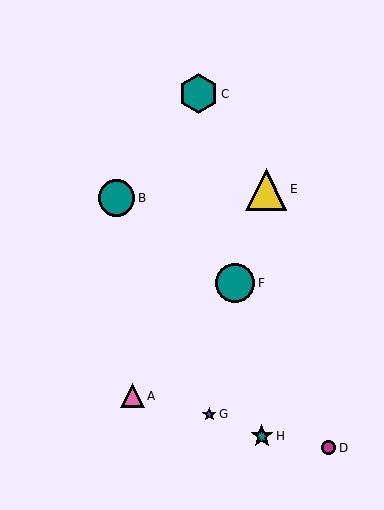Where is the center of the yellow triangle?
The center of the yellow triangle is at (266, 189).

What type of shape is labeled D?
Shape D is a magenta circle.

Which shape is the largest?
The yellow triangle (labeled E) is the largest.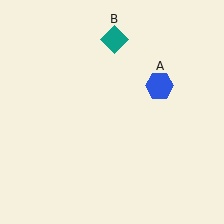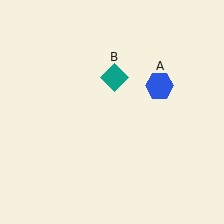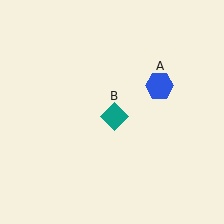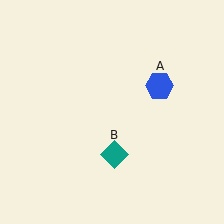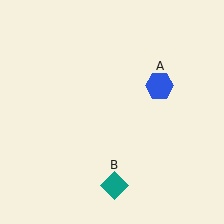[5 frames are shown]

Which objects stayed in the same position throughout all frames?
Blue hexagon (object A) remained stationary.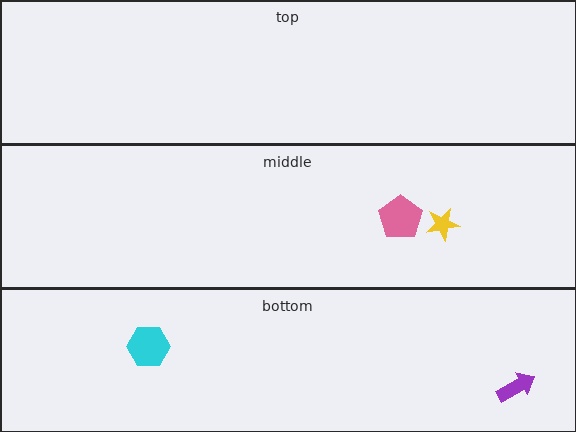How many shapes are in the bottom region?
2.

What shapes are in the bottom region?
The cyan hexagon, the purple arrow.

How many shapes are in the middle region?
2.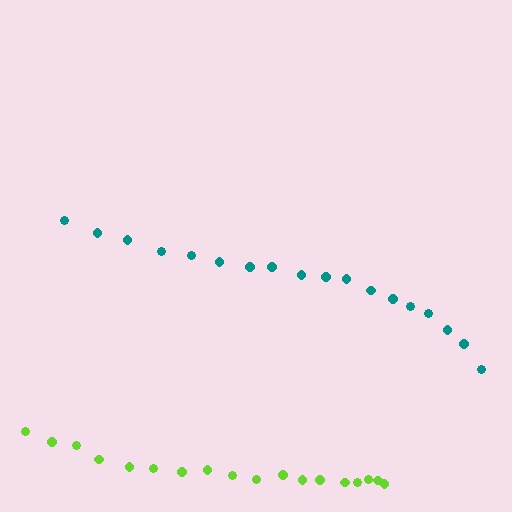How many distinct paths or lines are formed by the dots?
There are 2 distinct paths.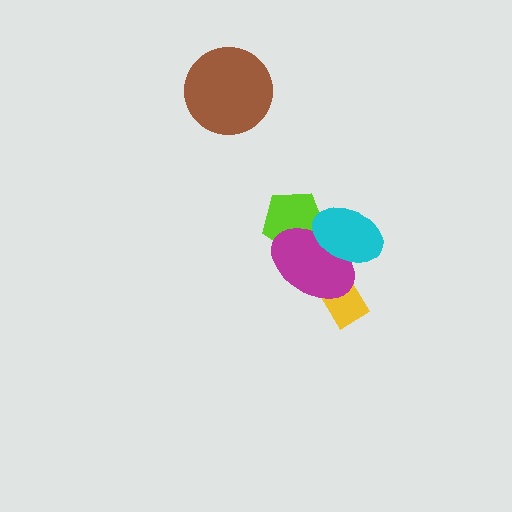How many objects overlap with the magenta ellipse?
3 objects overlap with the magenta ellipse.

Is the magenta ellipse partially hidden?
Yes, it is partially covered by another shape.